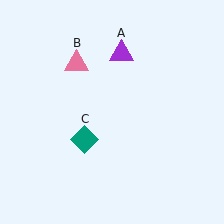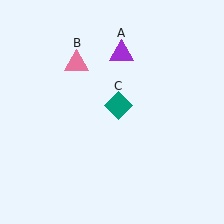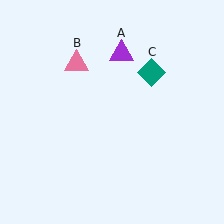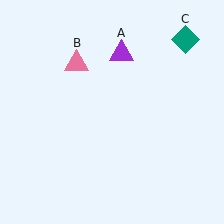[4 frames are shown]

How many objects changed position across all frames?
1 object changed position: teal diamond (object C).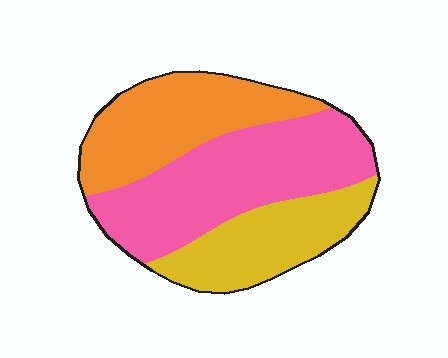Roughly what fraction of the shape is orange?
Orange covers roughly 30% of the shape.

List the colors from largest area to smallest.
From largest to smallest: pink, orange, yellow.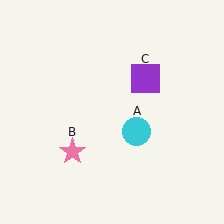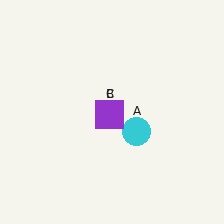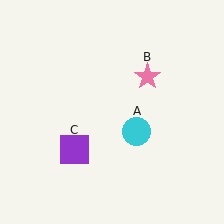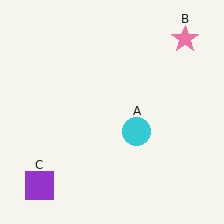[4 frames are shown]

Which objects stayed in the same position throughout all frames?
Cyan circle (object A) remained stationary.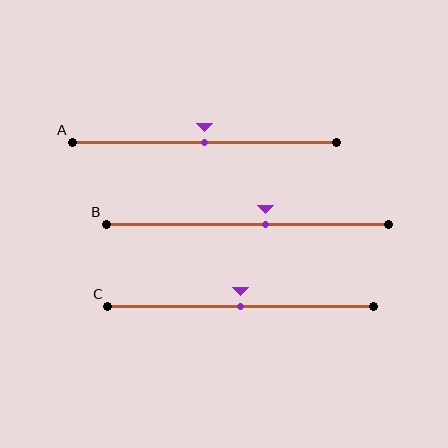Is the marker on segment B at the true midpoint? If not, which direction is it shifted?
No, the marker on segment B is shifted to the right by about 7% of the segment length.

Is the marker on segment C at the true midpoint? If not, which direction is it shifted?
Yes, the marker on segment C is at the true midpoint.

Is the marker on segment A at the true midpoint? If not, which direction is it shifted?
Yes, the marker on segment A is at the true midpoint.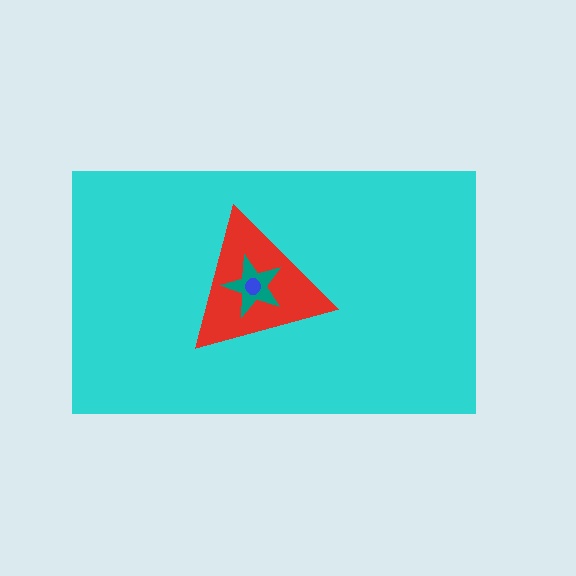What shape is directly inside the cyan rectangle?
The red triangle.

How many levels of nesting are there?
4.